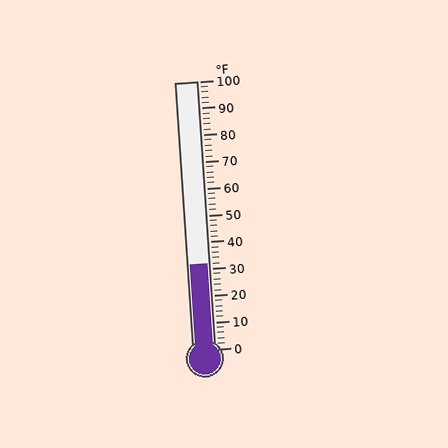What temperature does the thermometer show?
The thermometer shows approximately 32°F.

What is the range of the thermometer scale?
The thermometer scale ranges from 0°F to 100°F.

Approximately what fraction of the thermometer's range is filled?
The thermometer is filled to approximately 30% of its range.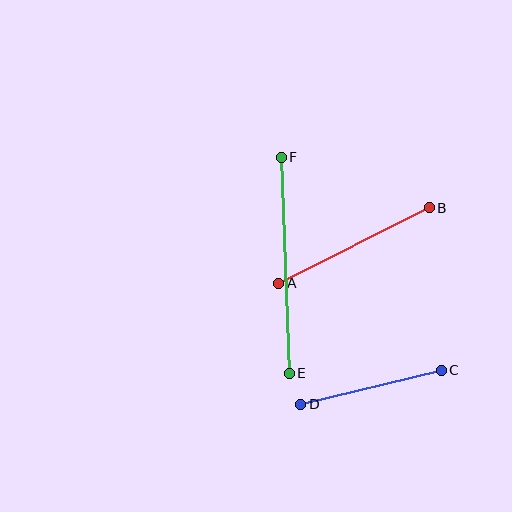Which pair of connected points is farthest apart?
Points E and F are farthest apart.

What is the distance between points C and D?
The distance is approximately 145 pixels.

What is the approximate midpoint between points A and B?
The midpoint is at approximately (354, 245) pixels.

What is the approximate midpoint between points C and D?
The midpoint is at approximately (371, 387) pixels.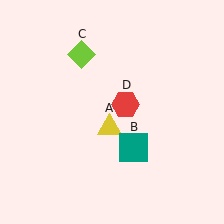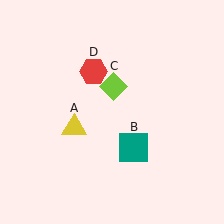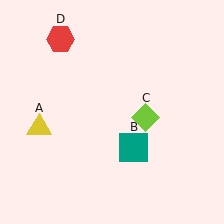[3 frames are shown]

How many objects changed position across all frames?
3 objects changed position: yellow triangle (object A), lime diamond (object C), red hexagon (object D).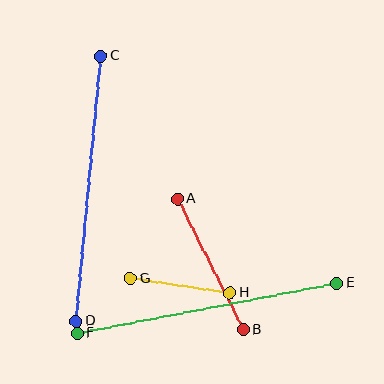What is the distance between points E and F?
The distance is approximately 265 pixels.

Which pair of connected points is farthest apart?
Points C and D are farthest apart.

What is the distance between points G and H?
The distance is approximately 101 pixels.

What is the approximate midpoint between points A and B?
The midpoint is at approximately (210, 264) pixels.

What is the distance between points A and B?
The distance is approximately 146 pixels.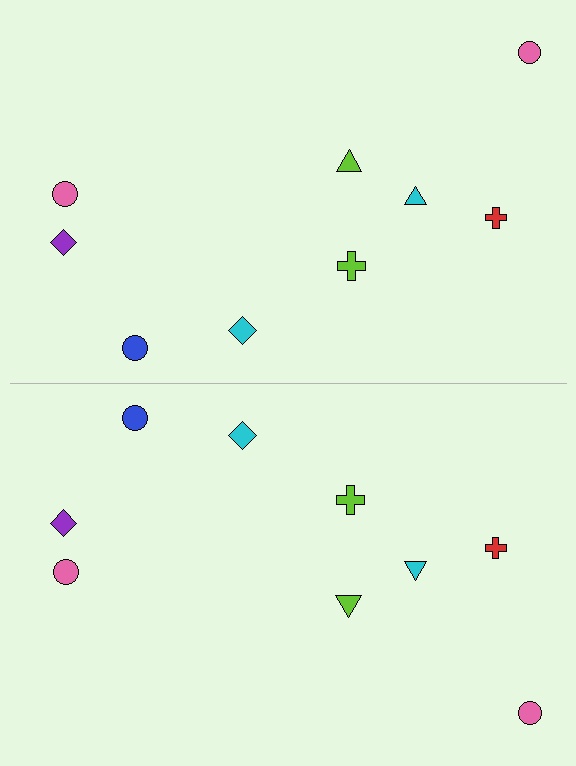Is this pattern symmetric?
Yes, this pattern has bilateral (reflection) symmetry.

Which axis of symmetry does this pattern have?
The pattern has a horizontal axis of symmetry running through the center of the image.